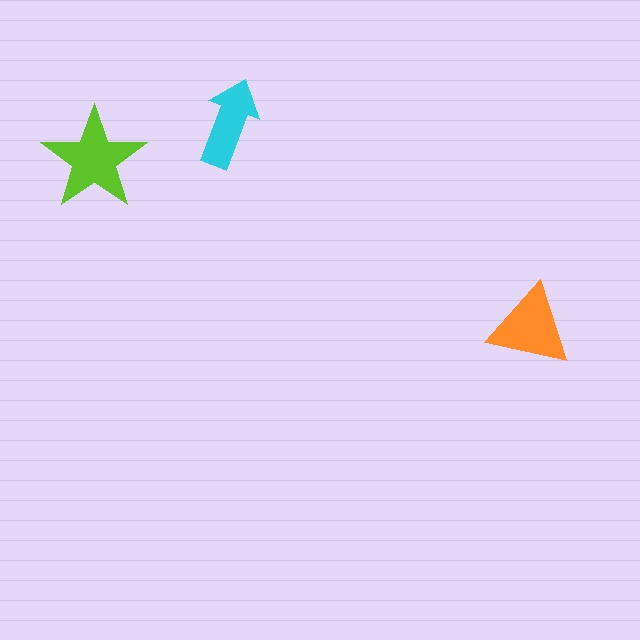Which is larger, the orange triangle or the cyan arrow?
The orange triangle.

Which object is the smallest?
The cyan arrow.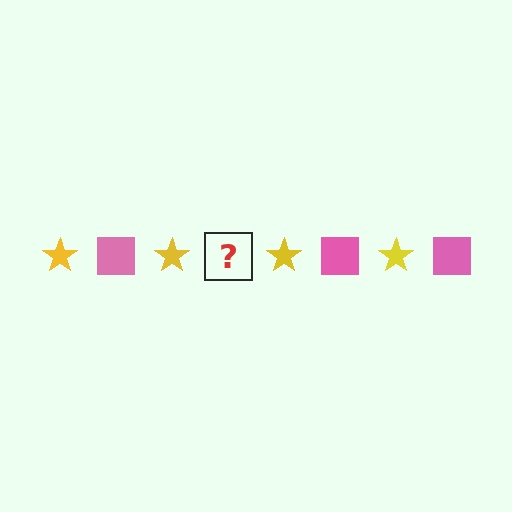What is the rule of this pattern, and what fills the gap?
The rule is that the pattern alternates between yellow star and pink square. The gap should be filled with a pink square.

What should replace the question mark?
The question mark should be replaced with a pink square.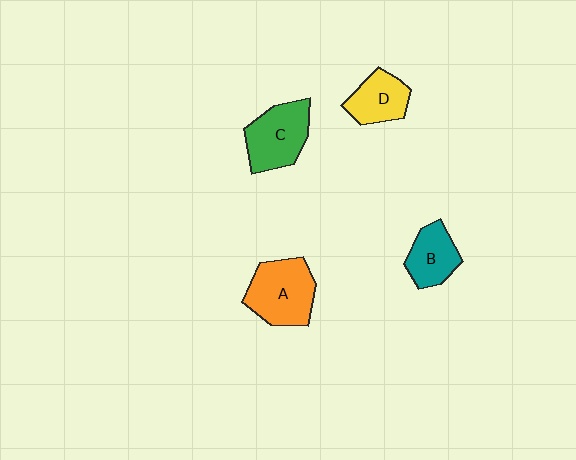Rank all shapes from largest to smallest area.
From largest to smallest: A (orange), C (green), B (teal), D (yellow).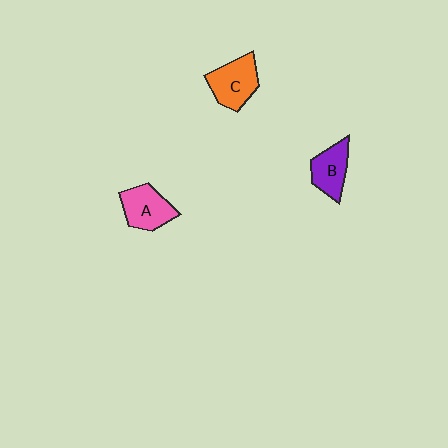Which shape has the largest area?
Shape C (orange).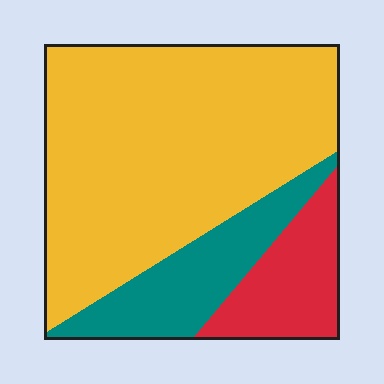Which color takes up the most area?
Yellow, at roughly 65%.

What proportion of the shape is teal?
Teal takes up between a sixth and a third of the shape.